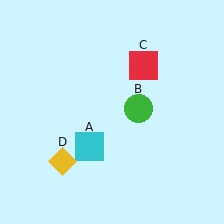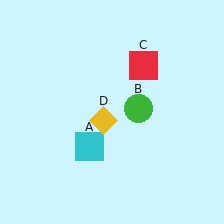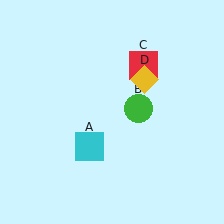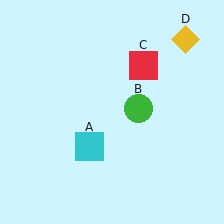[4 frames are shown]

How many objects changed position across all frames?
1 object changed position: yellow diamond (object D).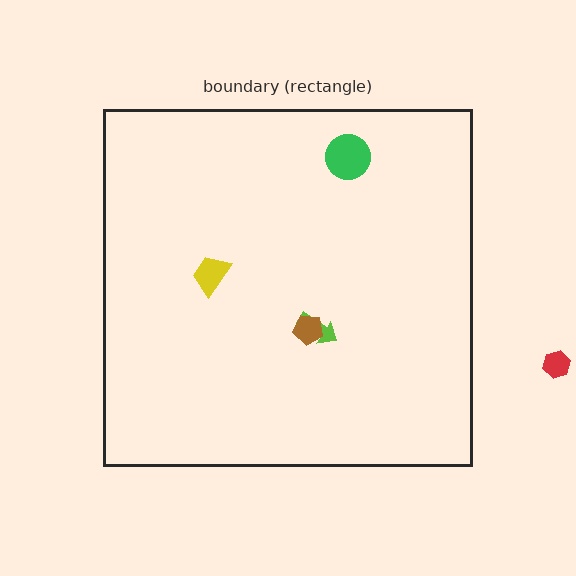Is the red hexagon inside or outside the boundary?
Outside.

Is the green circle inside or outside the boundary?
Inside.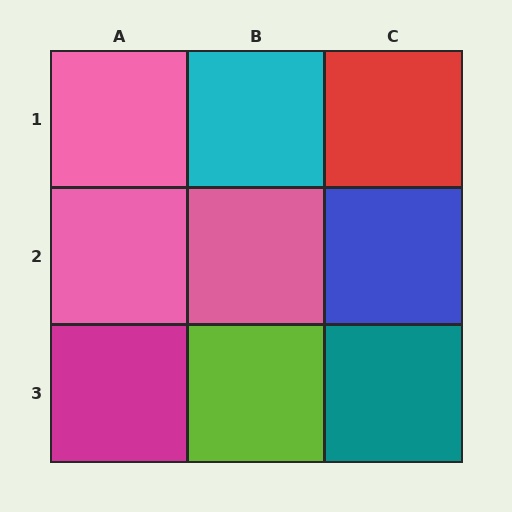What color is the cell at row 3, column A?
Magenta.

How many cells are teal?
1 cell is teal.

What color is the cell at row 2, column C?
Blue.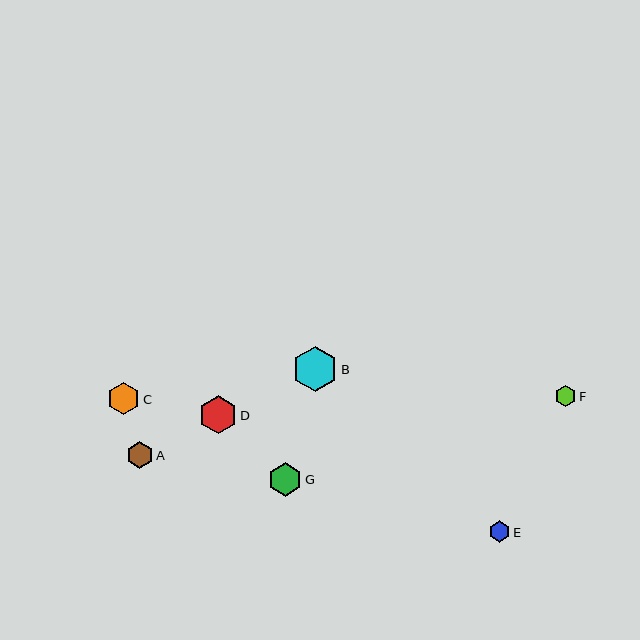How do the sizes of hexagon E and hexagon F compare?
Hexagon E and hexagon F are approximately the same size.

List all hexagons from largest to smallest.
From largest to smallest: B, D, G, C, A, E, F.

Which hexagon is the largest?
Hexagon B is the largest with a size of approximately 45 pixels.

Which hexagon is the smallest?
Hexagon F is the smallest with a size of approximately 21 pixels.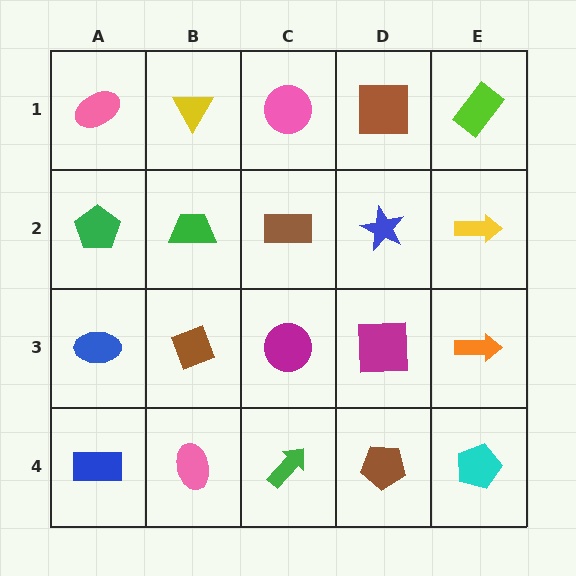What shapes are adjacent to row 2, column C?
A pink circle (row 1, column C), a magenta circle (row 3, column C), a green trapezoid (row 2, column B), a blue star (row 2, column D).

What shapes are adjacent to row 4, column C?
A magenta circle (row 3, column C), a pink ellipse (row 4, column B), a brown pentagon (row 4, column D).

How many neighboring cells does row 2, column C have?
4.